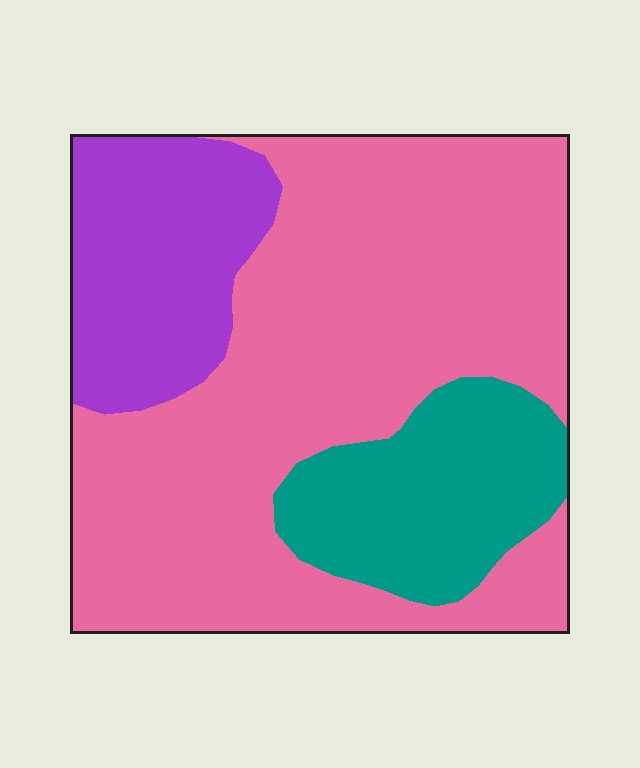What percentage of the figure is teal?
Teal takes up about one sixth (1/6) of the figure.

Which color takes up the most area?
Pink, at roughly 65%.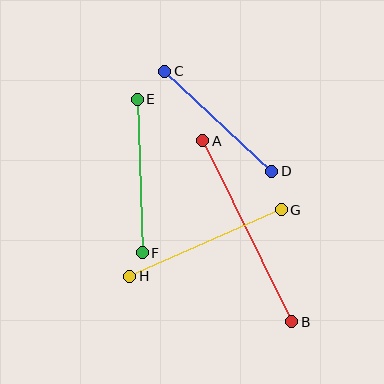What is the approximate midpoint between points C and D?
The midpoint is at approximately (218, 121) pixels.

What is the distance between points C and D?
The distance is approximately 146 pixels.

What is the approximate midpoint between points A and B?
The midpoint is at approximately (247, 231) pixels.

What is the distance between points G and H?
The distance is approximately 165 pixels.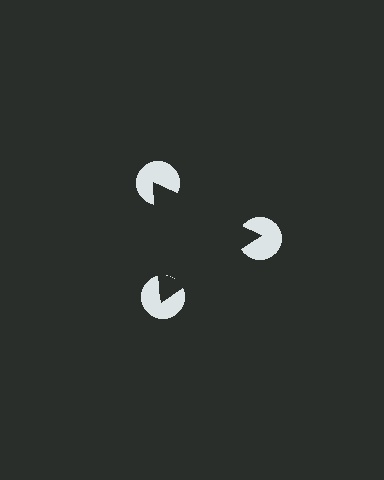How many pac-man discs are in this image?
There are 3 — one at each vertex of the illusory triangle.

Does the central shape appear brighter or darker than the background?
It typically appears slightly darker than the background, even though no actual brightness change is drawn.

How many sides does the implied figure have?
3 sides.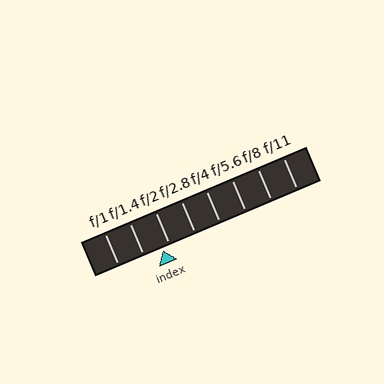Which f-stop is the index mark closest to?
The index mark is closest to f/2.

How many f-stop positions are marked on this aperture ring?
There are 8 f-stop positions marked.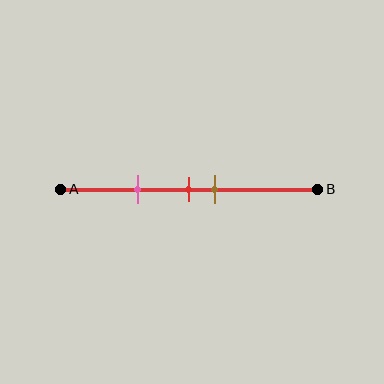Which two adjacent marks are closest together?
The red and brown marks are the closest adjacent pair.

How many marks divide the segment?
There are 3 marks dividing the segment.